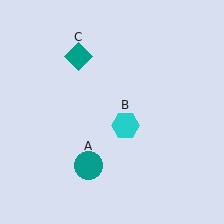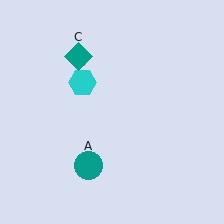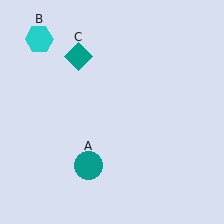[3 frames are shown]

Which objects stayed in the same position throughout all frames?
Teal circle (object A) and teal diamond (object C) remained stationary.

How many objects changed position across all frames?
1 object changed position: cyan hexagon (object B).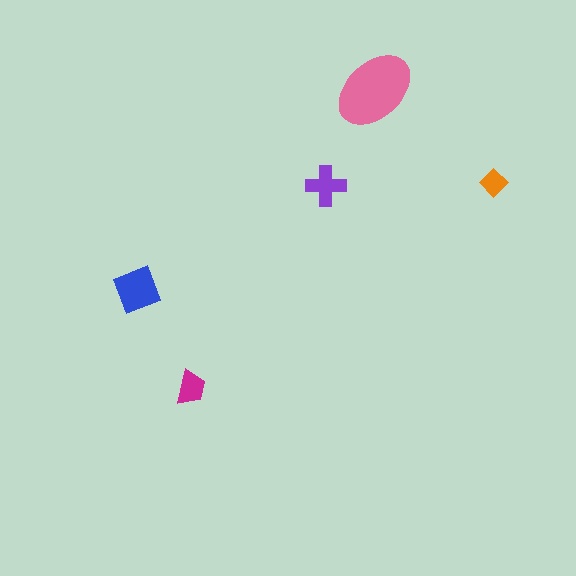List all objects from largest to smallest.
The pink ellipse, the blue square, the purple cross, the magenta trapezoid, the orange diamond.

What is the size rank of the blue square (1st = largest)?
2nd.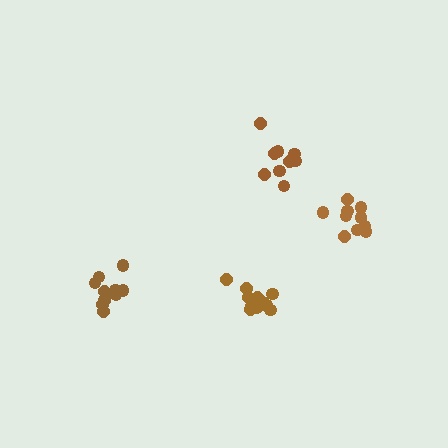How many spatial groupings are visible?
There are 4 spatial groupings.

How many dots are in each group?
Group 1: 10 dots, Group 2: 13 dots, Group 3: 10 dots, Group 4: 12 dots (45 total).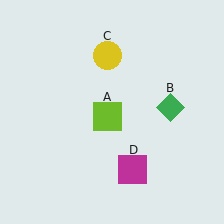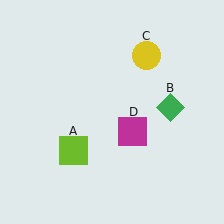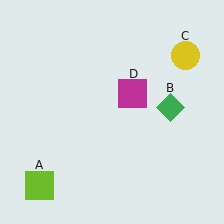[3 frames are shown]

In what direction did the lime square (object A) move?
The lime square (object A) moved down and to the left.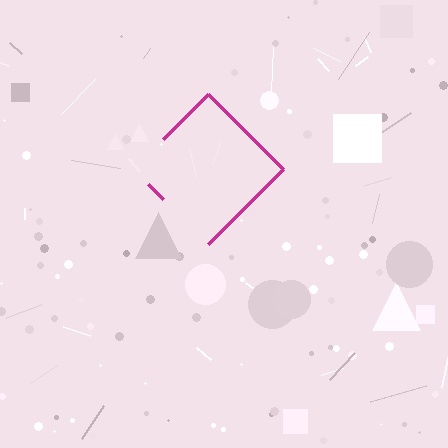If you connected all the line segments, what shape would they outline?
They would outline a diamond.